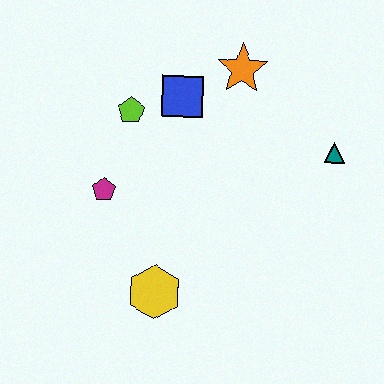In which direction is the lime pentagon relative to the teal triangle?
The lime pentagon is to the left of the teal triangle.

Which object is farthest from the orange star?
The yellow hexagon is farthest from the orange star.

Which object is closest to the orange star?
The blue square is closest to the orange star.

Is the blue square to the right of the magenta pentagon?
Yes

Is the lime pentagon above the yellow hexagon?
Yes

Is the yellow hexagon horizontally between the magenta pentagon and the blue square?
Yes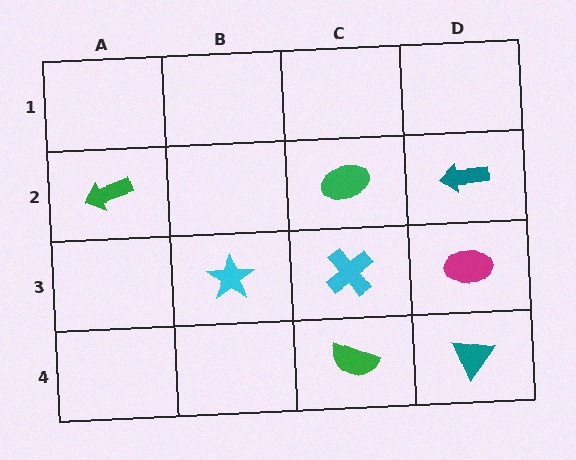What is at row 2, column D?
A teal arrow.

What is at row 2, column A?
A green arrow.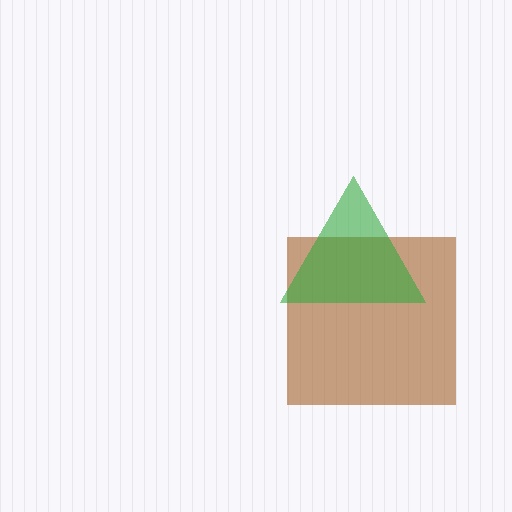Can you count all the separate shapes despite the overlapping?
Yes, there are 2 separate shapes.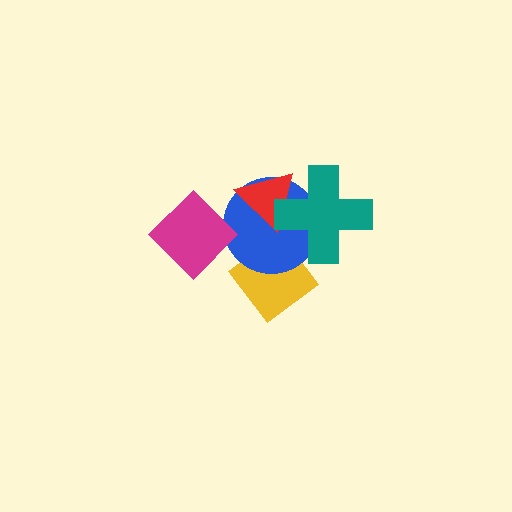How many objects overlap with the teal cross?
3 objects overlap with the teal cross.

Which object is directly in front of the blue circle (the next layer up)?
The red triangle is directly in front of the blue circle.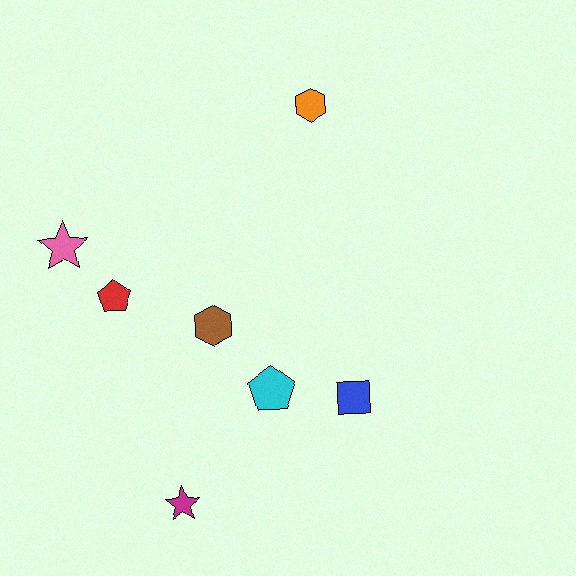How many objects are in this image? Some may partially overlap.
There are 7 objects.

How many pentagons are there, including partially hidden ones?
There are 2 pentagons.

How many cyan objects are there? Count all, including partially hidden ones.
There is 1 cyan object.